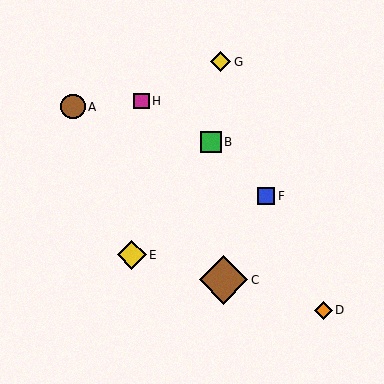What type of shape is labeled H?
Shape H is a magenta square.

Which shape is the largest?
The brown diamond (labeled C) is the largest.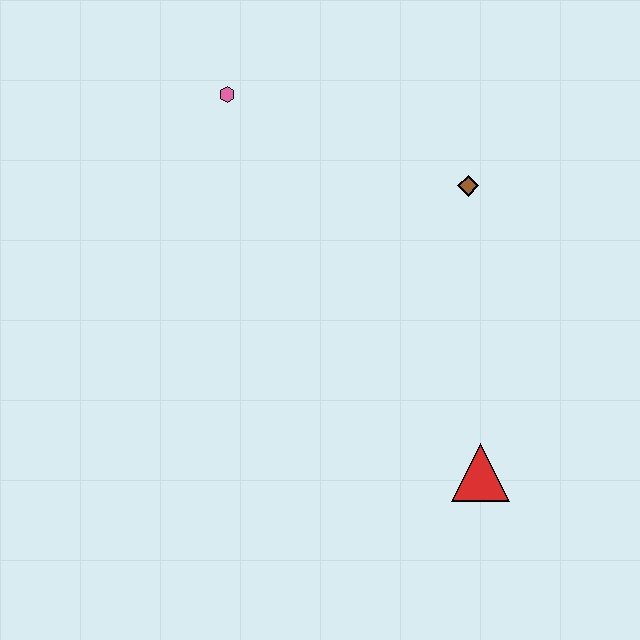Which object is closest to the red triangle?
The brown diamond is closest to the red triangle.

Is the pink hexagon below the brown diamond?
No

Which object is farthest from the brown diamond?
The red triangle is farthest from the brown diamond.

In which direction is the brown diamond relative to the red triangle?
The brown diamond is above the red triangle.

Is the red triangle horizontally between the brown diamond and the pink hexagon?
No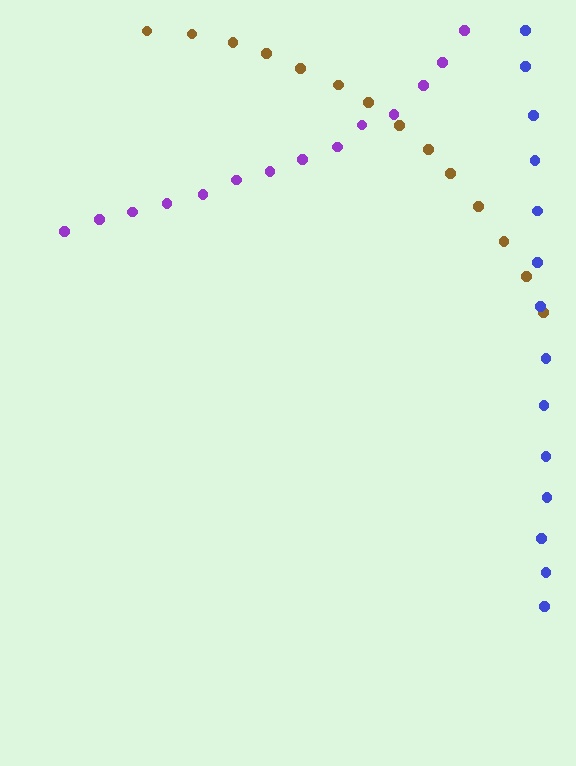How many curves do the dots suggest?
There are 3 distinct paths.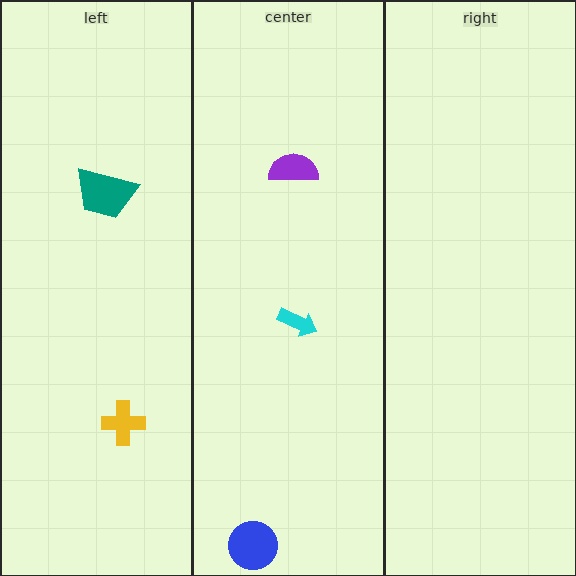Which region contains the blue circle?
The center region.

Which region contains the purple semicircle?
The center region.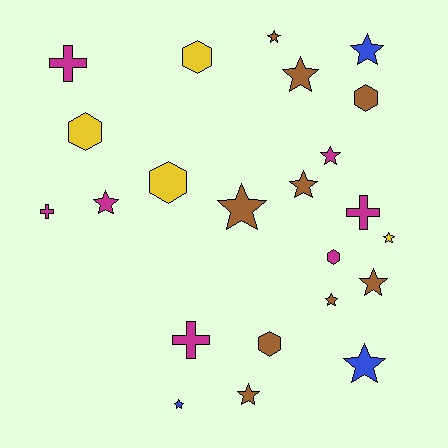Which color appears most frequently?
Brown, with 9 objects.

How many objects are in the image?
There are 23 objects.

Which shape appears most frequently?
Star, with 13 objects.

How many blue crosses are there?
There are no blue crosses.